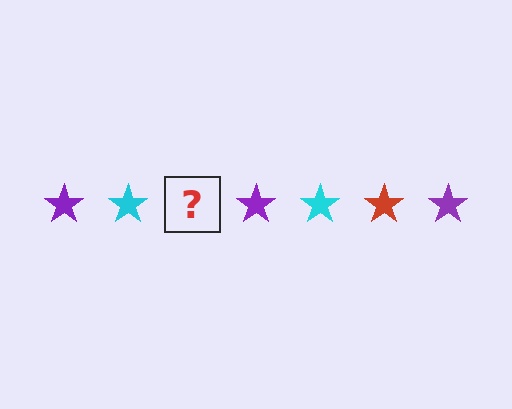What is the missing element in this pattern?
The missing element is a red star.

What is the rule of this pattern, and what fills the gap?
The rule is that the pattern cycles through purple, cyan, red stars. The gap should be filled with a red star.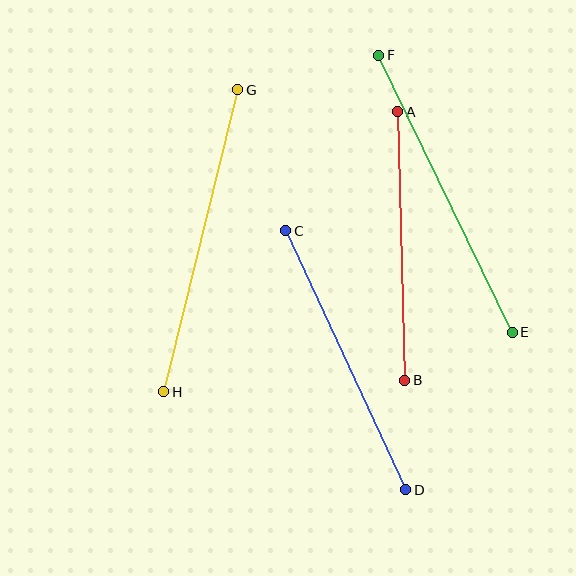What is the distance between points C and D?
The distance is approximately 286 pixels.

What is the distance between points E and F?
The distance is approximately 307 pixels.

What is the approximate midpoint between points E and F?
The midpoint is at approximately (445, 194) pixels.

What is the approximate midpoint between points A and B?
The midpoint is at approximately (401, 246) pixels.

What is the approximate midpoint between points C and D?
The midpoint is at approximately (346, 360) pixels.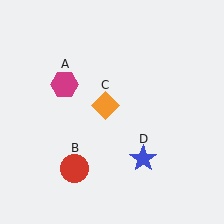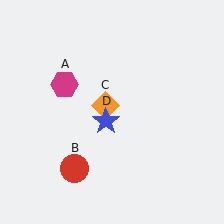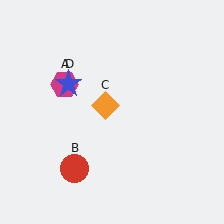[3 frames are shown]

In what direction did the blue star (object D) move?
The blue star (object D) moved up and to the left.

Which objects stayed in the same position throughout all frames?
Magenta hexagon (object A) and red circle (object B) and orange diamond (object C) remained stationary.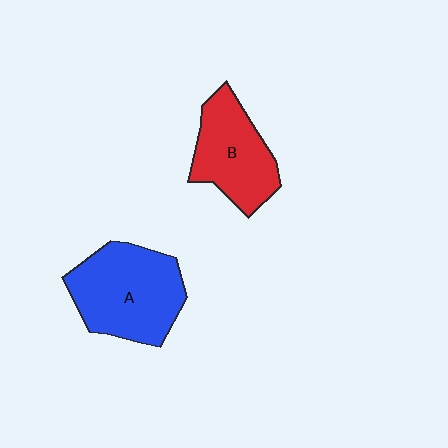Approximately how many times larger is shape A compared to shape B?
Approximately 1.3 times.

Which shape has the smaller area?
Shape B (red).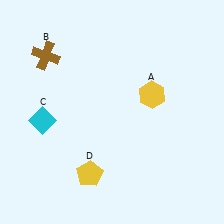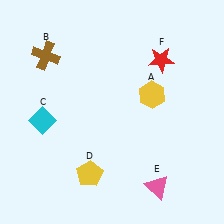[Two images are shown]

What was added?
A pink triangle (E), a red star (F) were added in Image 2.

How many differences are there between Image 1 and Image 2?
There are 2 differences between the two images.